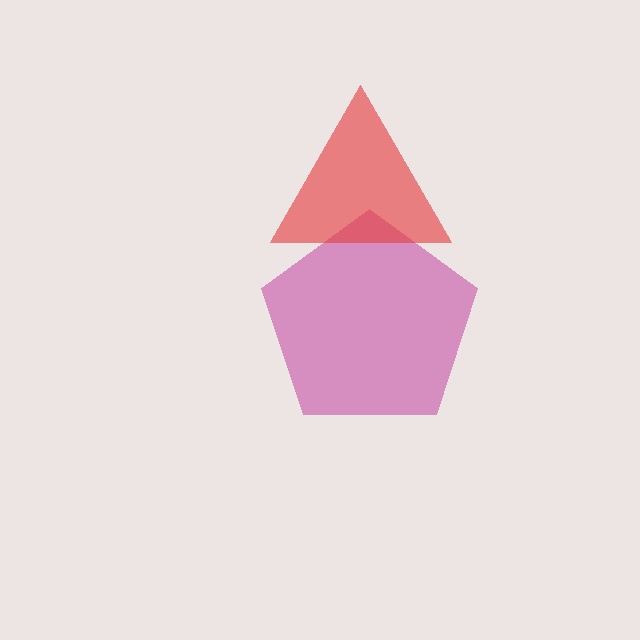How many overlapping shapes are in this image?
There are 2 overlapping shapes in the image.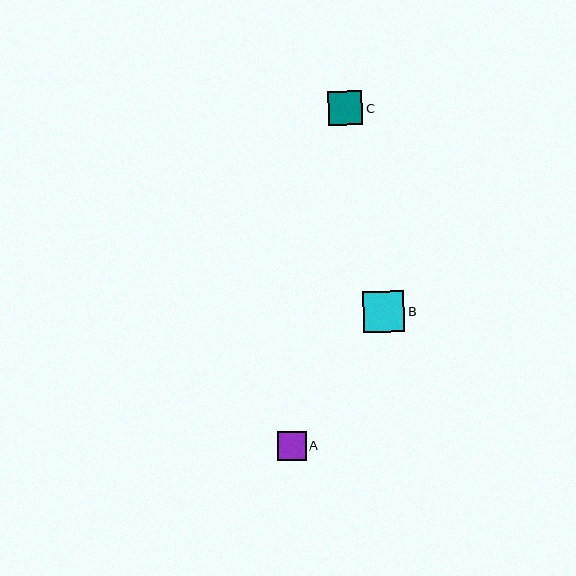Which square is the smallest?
Square A is the smallest with a size of approximately 29 pixels.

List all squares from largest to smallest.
From largest to smallest: B, C, A.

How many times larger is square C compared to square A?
Square C is approximately 1.2 times the size of square A.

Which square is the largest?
Square B is the largest with a size of approximately 41 pixels.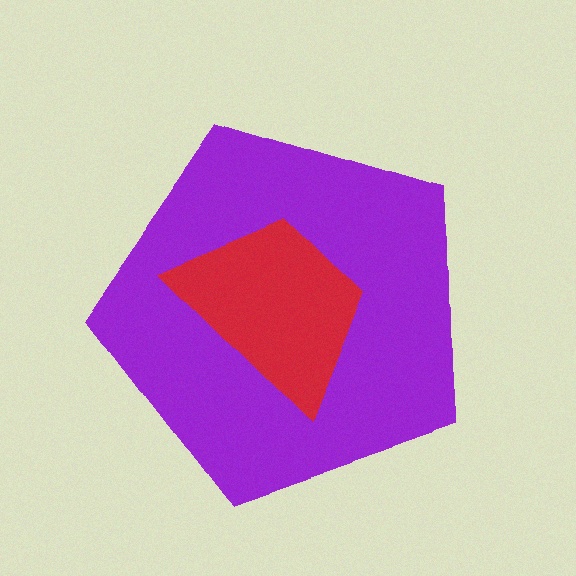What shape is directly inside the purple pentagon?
The red trapezoid.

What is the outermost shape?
The purple pentagon.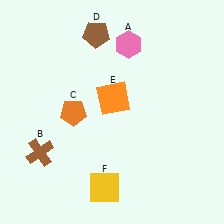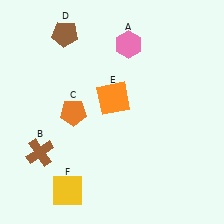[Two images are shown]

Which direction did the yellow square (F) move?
The yellow square (F) moved left.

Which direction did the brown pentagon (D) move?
The brown pentagon (D) moved left.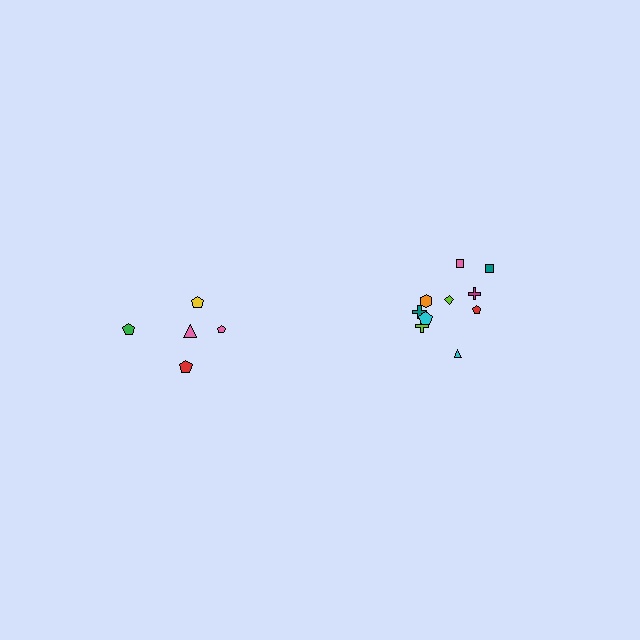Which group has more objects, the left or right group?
The right group.